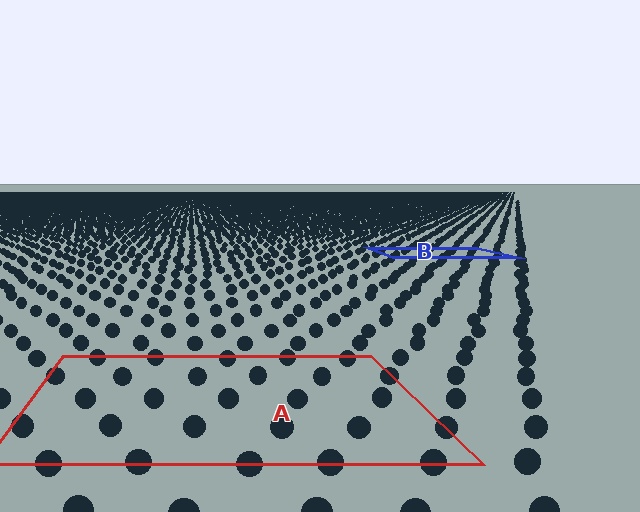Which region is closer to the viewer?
Region A is closer. The texture elements there are larger and more spread out.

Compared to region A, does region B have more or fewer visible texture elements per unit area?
Region B has more texture elements per unit area — they are packed more densely because it is farther away.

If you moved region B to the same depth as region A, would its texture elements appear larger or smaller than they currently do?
They would appear larger. At a closer depth, the same texture elements are projected at a bigger on-screen size.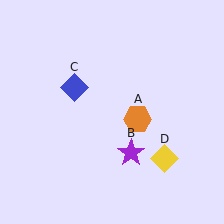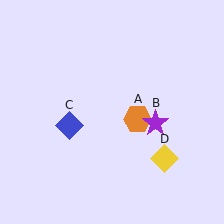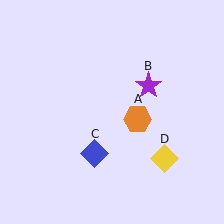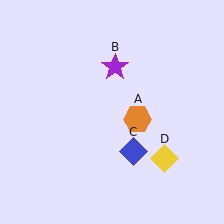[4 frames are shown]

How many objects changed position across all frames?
2 objects changed position: purple star (object B), blue diamond (object C).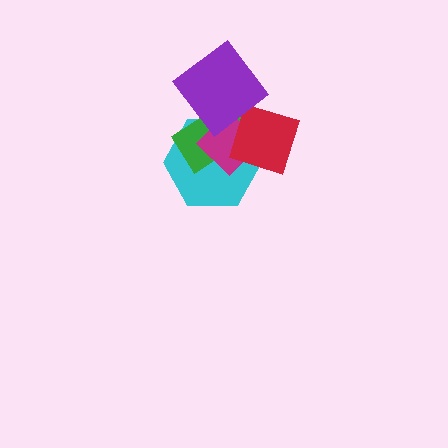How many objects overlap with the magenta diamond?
4 objects overlap with the magenta diamond.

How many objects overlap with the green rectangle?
4 objects overlap with the green rectangle.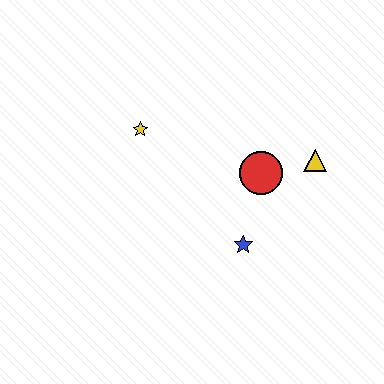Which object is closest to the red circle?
The yellow triangle is closest to the red circle.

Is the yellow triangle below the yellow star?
Yes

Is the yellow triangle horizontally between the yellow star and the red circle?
No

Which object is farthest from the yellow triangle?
The yellow star is farthest from the yellow triangle.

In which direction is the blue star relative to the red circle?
The blue star is below the red circle.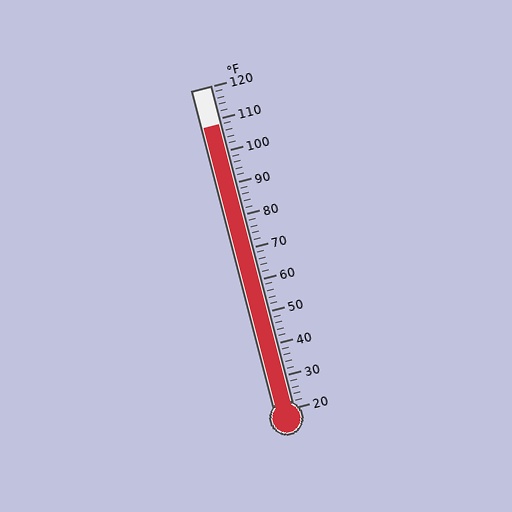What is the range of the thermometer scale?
The thermometer scale ranges from 20°F to 120°F.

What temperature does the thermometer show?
The thermometer shows approximately 108°F.